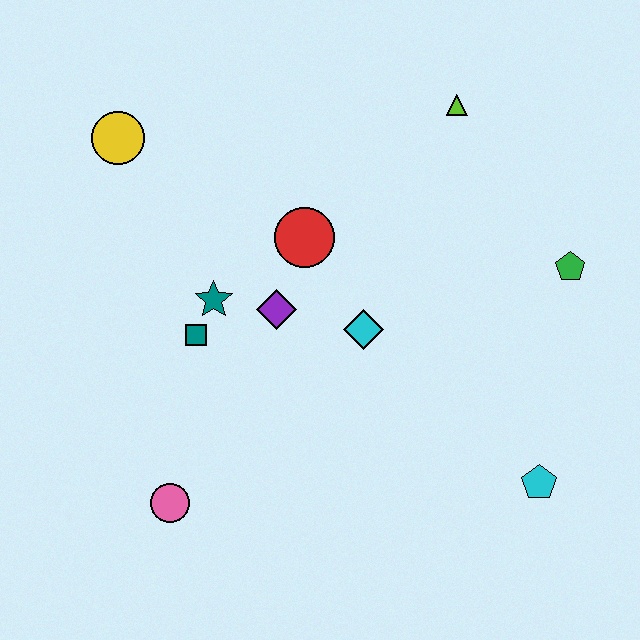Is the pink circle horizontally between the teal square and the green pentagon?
No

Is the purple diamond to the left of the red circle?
Yes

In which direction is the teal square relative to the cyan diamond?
The teal square is to the left of the cyan diamond.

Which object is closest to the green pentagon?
The lime triangle is closest to the green pentagon.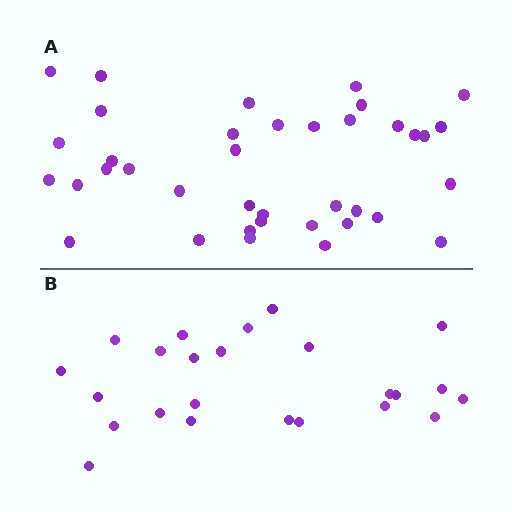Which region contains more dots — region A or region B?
Region A (the top region) has more dots.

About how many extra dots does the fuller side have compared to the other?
Region A has approximately 15 more dots than region B.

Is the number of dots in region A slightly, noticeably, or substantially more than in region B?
Region A has substantially more. The ratio is roughly 1.6 to 1.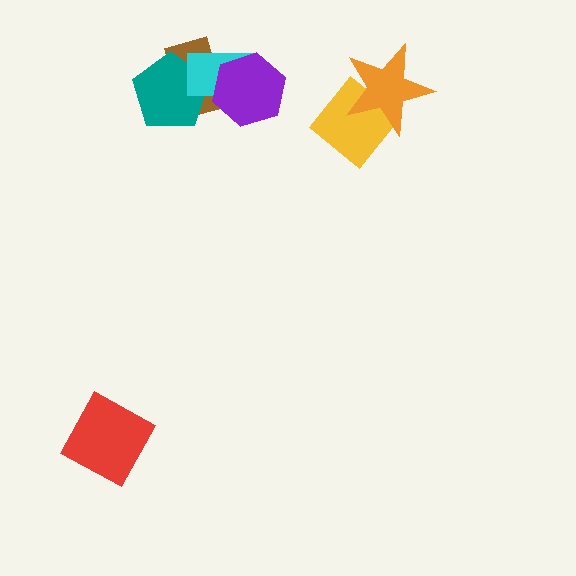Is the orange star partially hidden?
No, no other shape covers it.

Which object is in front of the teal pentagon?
The cyan rectangle is in front of the teal pentagon.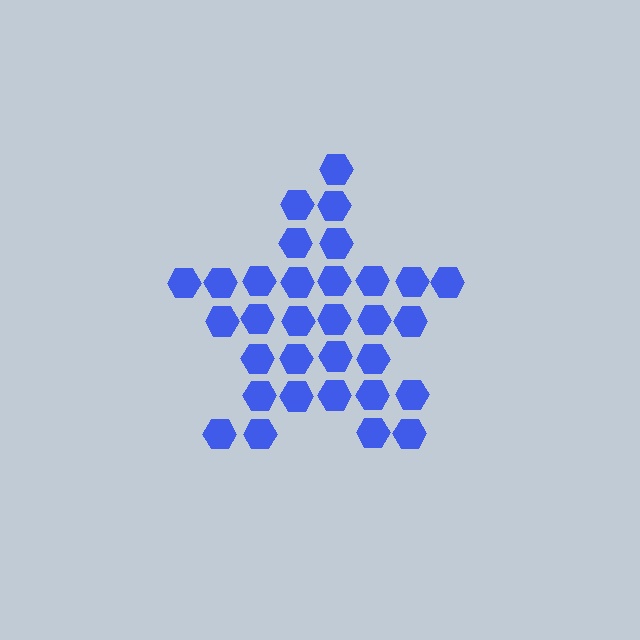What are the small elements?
The small elements are hexagons.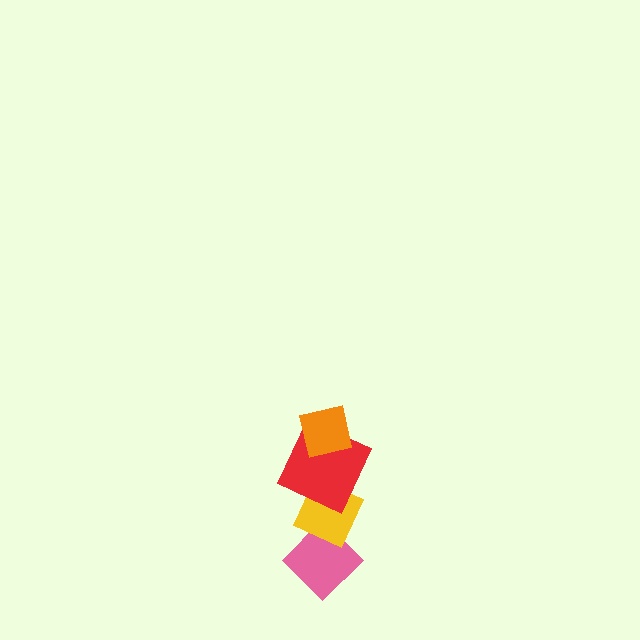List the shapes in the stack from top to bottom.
From top to bottom: the orange square, the red square, the yellow diamond, the pink diamond.